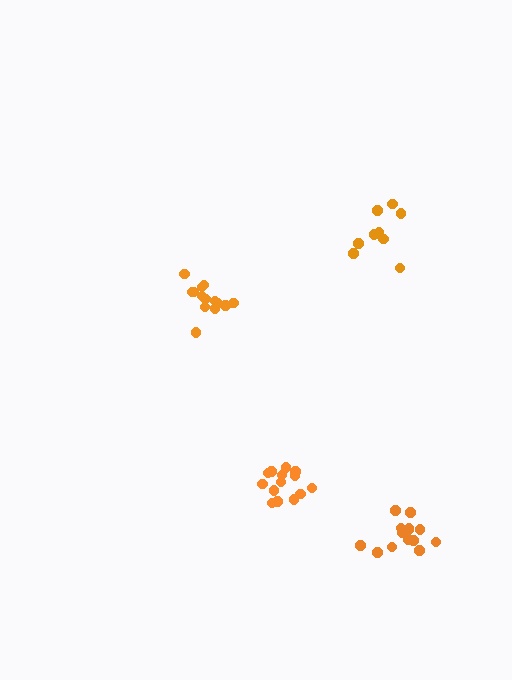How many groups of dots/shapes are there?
There are 4 groups.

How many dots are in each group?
Group 1: 10 dots, Group 2: 14 dots, Group 3: 14 dots, Group 4: 14 dots (52 total).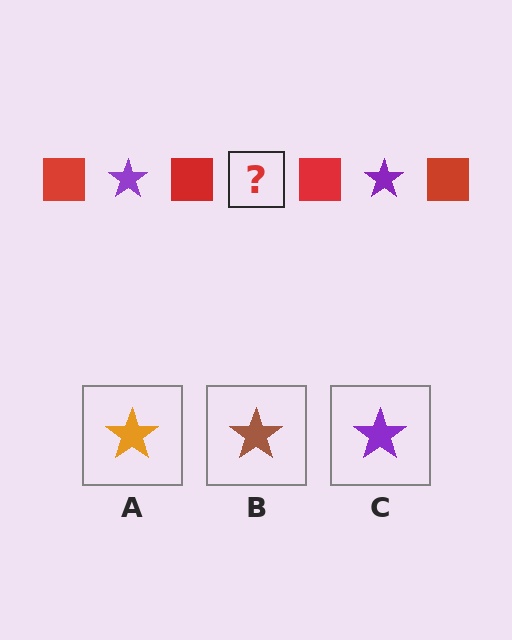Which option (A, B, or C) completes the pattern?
C.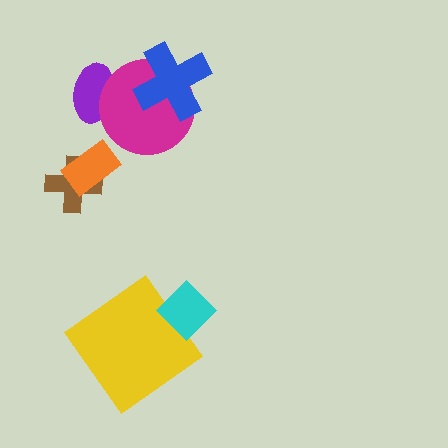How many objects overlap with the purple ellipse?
1 object overlaps with the purple ellipse.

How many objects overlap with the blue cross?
1 object overlaps with the blue cross.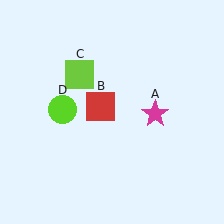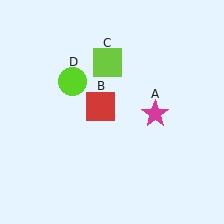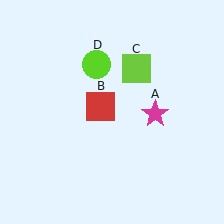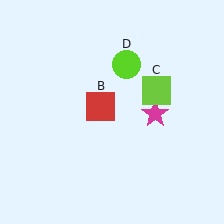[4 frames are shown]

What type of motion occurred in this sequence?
The lime square (object C), lime circle (object D) rotated clockwise around the center of the scene.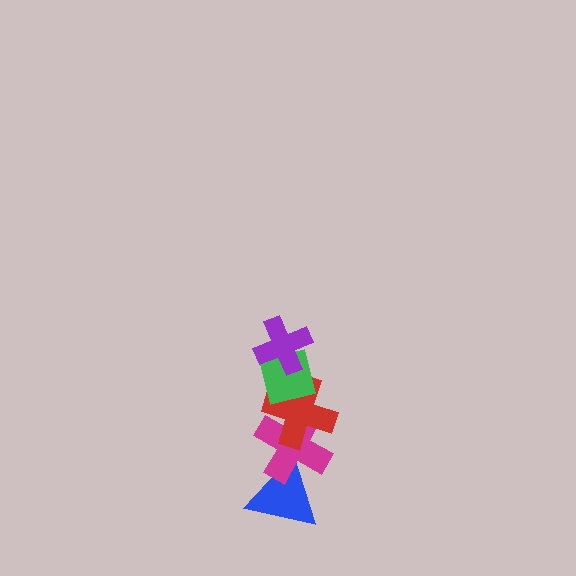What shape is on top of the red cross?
The green square is on top of the red cross.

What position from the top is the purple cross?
The purple cross is 1st from the top.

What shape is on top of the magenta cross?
The red cross is on top of the magenta cross.